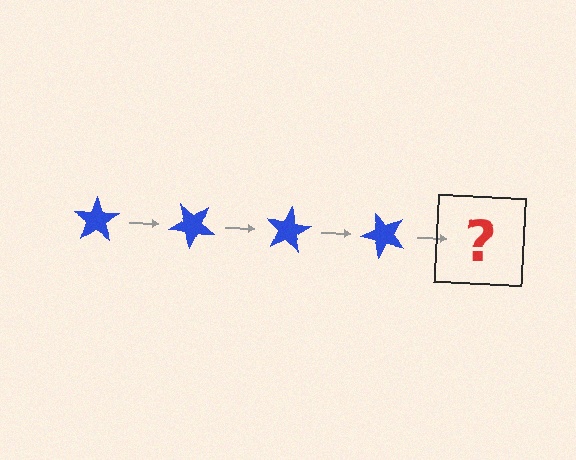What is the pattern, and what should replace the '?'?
The pattern is that the star rotates 40 degrees each step. The '?' should be a blue star rotated 160 degrees.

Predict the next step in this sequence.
The next step is a blue star rotated 160 degrees.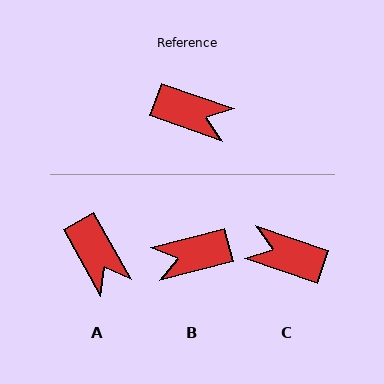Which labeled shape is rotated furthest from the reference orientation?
C, about 179 degrees away.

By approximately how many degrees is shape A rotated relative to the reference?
Approximately 42 degrees clockwise.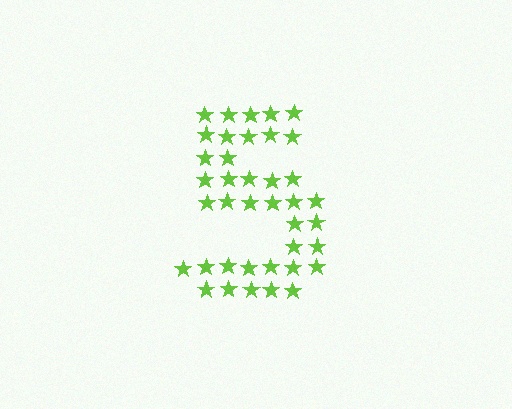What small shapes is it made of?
It is made of small stars.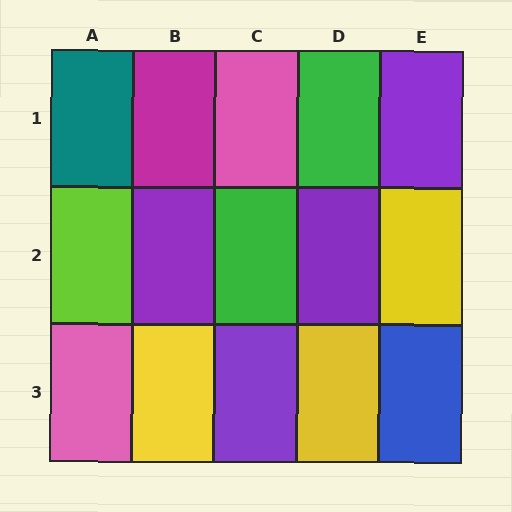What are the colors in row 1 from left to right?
Teal, magenta, pink, green, purple.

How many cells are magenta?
1 cell is magenta.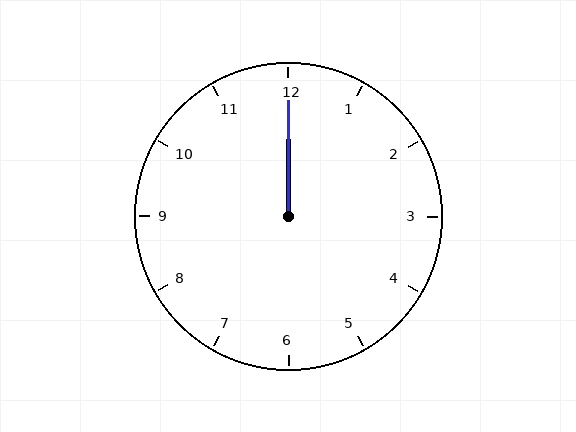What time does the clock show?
12:00.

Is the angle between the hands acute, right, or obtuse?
It is acute.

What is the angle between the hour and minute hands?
Approximately 0 degrees.